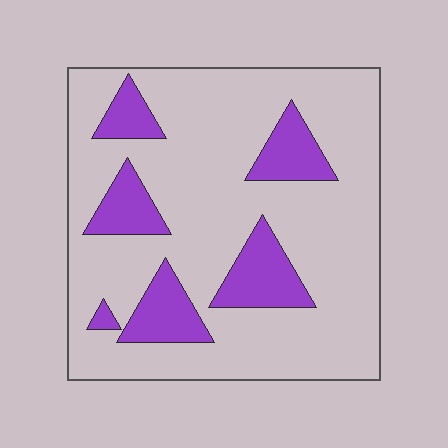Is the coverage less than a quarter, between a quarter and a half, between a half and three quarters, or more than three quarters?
Less than a quarter.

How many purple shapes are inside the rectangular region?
6.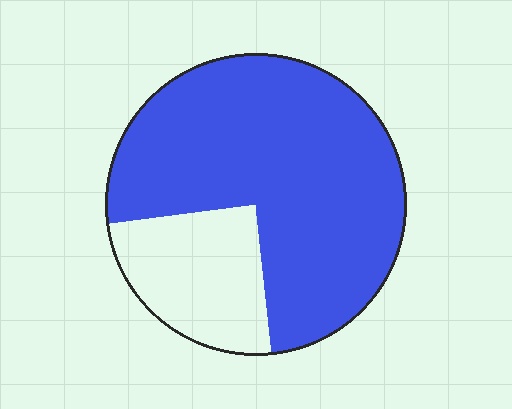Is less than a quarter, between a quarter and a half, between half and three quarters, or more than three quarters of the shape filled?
More than three quarters.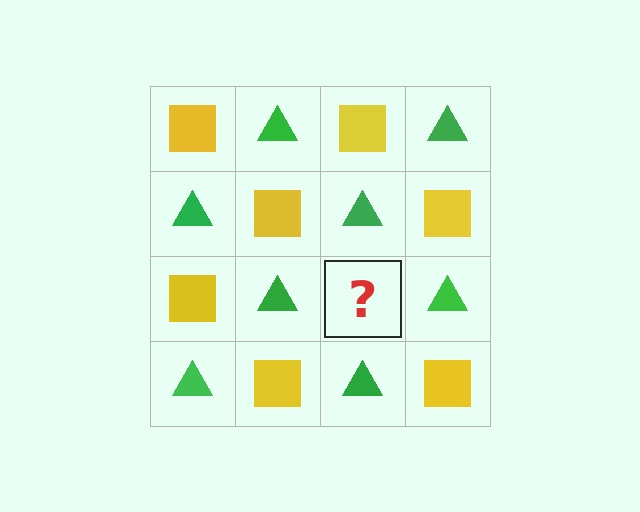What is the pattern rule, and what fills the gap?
The rule is that it alternates yellow square and green triangle in a checkerboard pattern. The gap should be filled with a yellow square.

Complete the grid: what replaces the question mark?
The question mark should be replaced with a yellow square.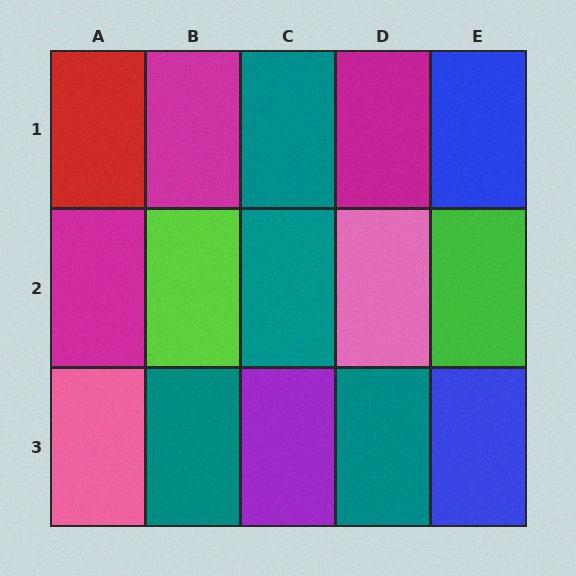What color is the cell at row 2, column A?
Magenta.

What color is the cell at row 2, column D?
Pink.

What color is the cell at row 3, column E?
Blue.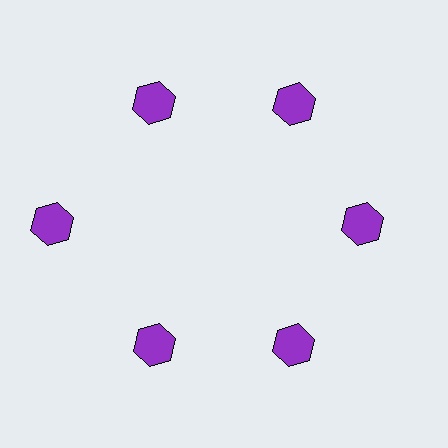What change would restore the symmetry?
The symmetry would be restored by moving it inward, back onto the ring so that all 6 hexagons sit at equal angles and equal distance from the center.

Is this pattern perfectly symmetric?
No. The 6 purple hexagons are arranged in a ring, but one element near the 9 o'clock position is pushed outward from the center, breaking the 6-fold rotational symmetry.